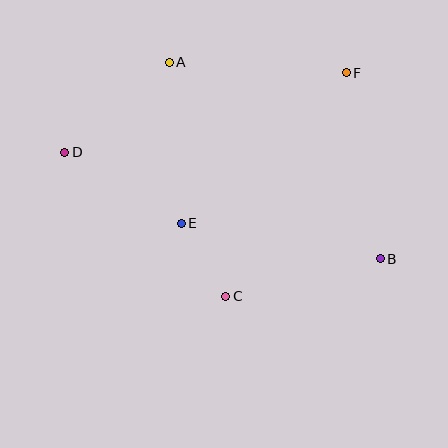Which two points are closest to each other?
Points C and E are closest to each other.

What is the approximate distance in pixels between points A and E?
The distance between A and E is approximately 161 pixels.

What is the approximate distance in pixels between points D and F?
The distance between D and F is approximately 292 pixels.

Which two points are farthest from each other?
Points B and D are farthest from each other.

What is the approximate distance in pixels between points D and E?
The distance between D and E is approximately 137 pixels.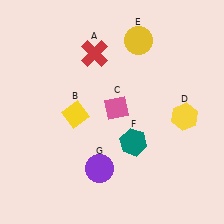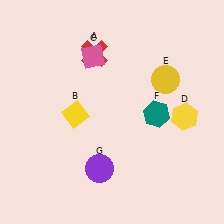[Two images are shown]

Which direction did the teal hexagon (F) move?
The teal hexagon (F) moved up.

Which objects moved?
The objects that moved are: the pink diamond (C), the yellow circle (E), the teal hexagon (F).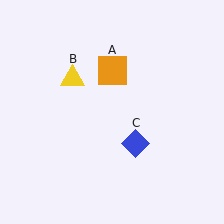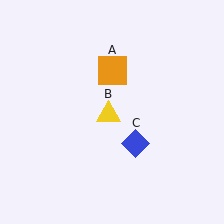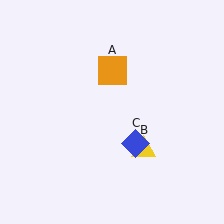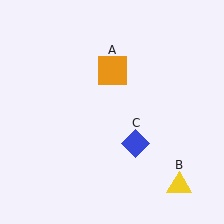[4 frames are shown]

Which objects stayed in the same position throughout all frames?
Orange square (object A) and blue diamond (object C) remained stationary.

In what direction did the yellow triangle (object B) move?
The yellow triangle (object B) moved down and to the right.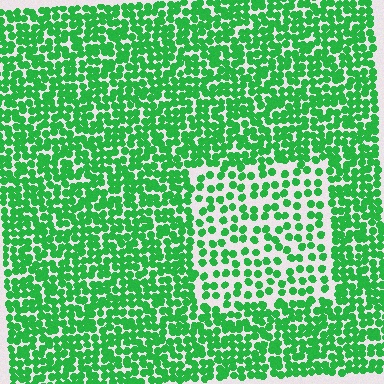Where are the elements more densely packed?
The elements are more densely packed outside the rectangle boundary.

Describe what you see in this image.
The image contains small green elements arranged at two different densities. A rectangle-shaped region is visible where the elements are less densely packed than the surrounding area.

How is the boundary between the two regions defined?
The boundary is defined by a change in element density (approximately 2.0x ratio). All elements are the same color, size, and shape.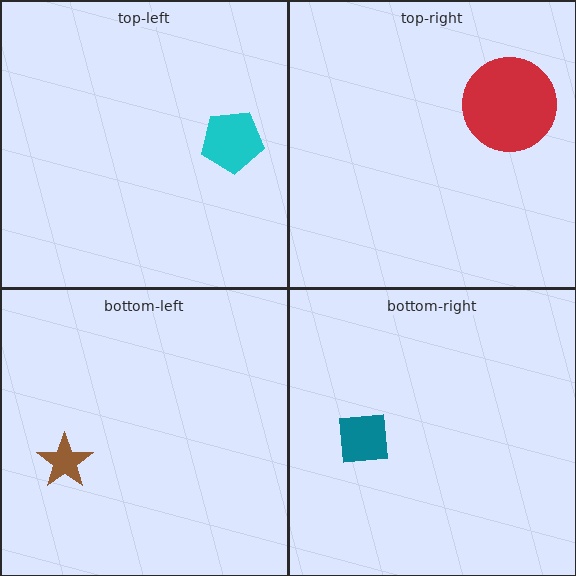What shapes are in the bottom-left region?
The brown star.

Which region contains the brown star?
The bottom-left region.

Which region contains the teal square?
The bottom-right region.